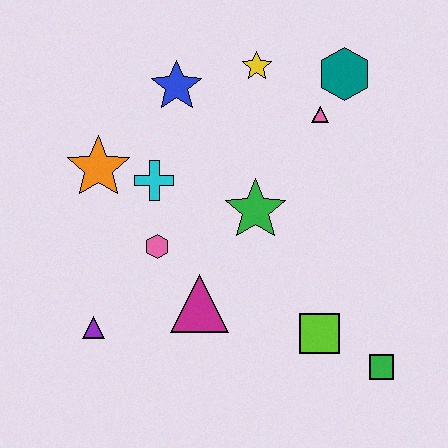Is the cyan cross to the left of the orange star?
No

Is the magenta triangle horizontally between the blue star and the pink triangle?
Yes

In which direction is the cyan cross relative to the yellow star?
The cyan cross is below the yellow star.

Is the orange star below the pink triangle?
Yes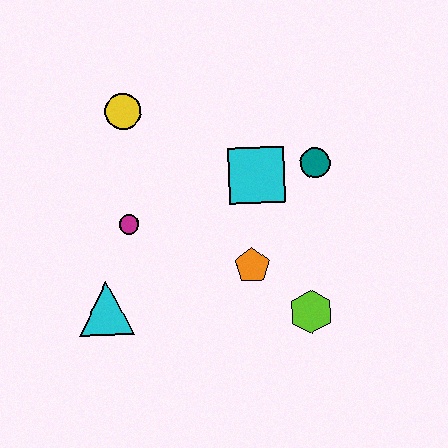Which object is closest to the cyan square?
The teal circle is closest to the cyan square.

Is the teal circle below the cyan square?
No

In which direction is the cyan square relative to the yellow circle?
The cyan square is to the right of the yellow circle.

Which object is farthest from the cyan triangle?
The teal circle is farthest from the cyan triangle.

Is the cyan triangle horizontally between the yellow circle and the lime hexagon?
No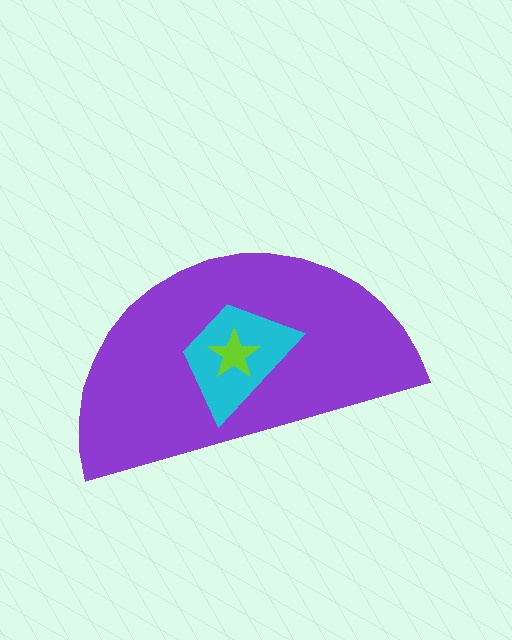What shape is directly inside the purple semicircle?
The cyan trapezoid.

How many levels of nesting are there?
3.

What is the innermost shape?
The lime star.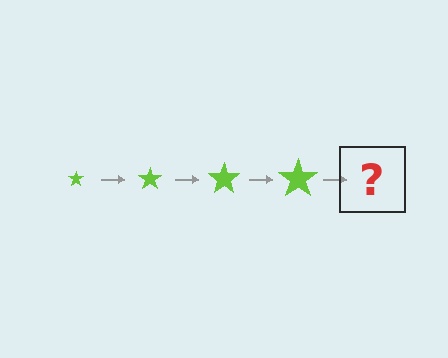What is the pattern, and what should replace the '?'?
The pattern is that the star gets progressively larger each step. The '?' should be a lime star, larger than the previous one.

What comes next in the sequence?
The next element should be a lime star, larger than the previous one.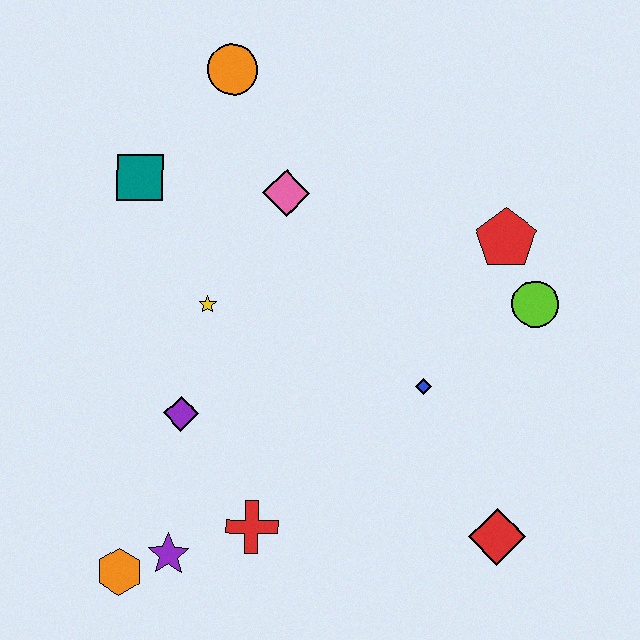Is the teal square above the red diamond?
Yes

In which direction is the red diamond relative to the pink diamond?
The red diamond is below the pink diamond.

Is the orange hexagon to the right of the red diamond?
No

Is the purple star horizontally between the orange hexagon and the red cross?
Yes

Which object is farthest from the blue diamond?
The orange circle is farthest from the blue diamond.